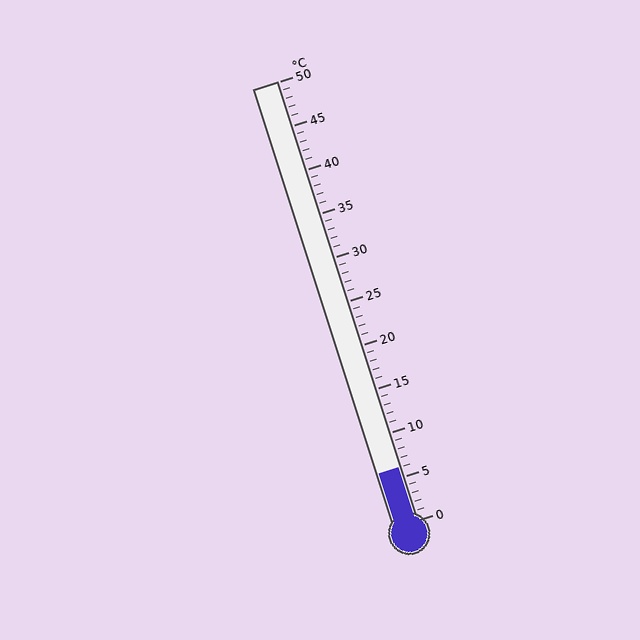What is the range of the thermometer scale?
The thermometer scale ranges from 0°C to 50°C.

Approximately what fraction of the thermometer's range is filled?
The thermometer is filled to approximately 10% of its range.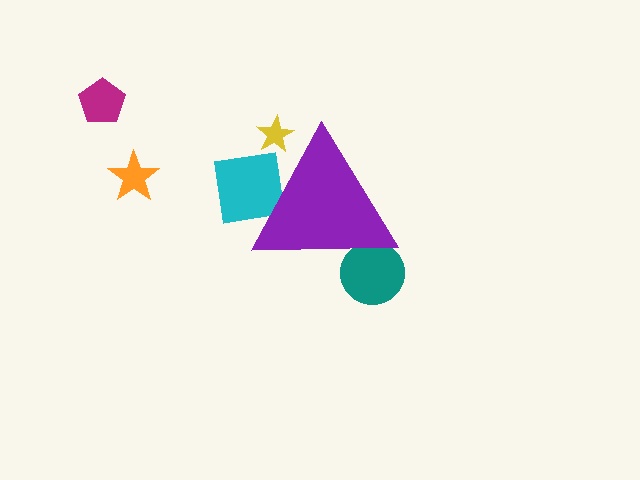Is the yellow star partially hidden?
Yes, the yellow star is partially hidden behind the purple triangle.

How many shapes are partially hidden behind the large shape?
3 shapes are partially hidden.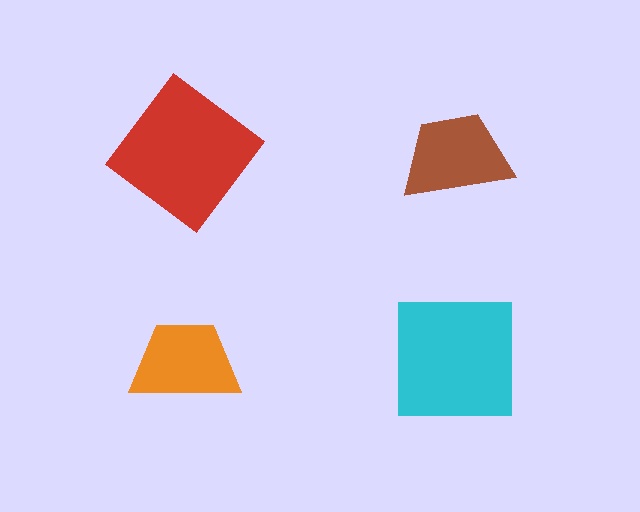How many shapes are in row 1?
2 shapes.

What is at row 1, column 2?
A brown trapezoid.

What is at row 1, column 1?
A red diamond.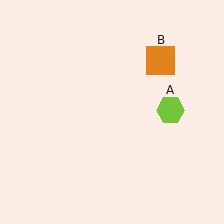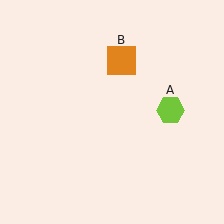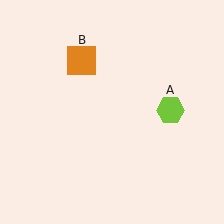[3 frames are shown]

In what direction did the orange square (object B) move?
The orange square (object B) moved left.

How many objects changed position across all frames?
1 object changed position: orange square (object B).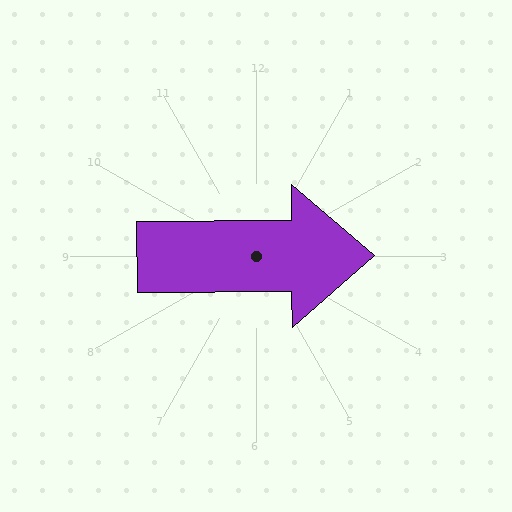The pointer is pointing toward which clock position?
Roughly 3 o'clock.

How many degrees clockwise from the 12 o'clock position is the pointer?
Approximately 90 degrees.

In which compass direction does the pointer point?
East.